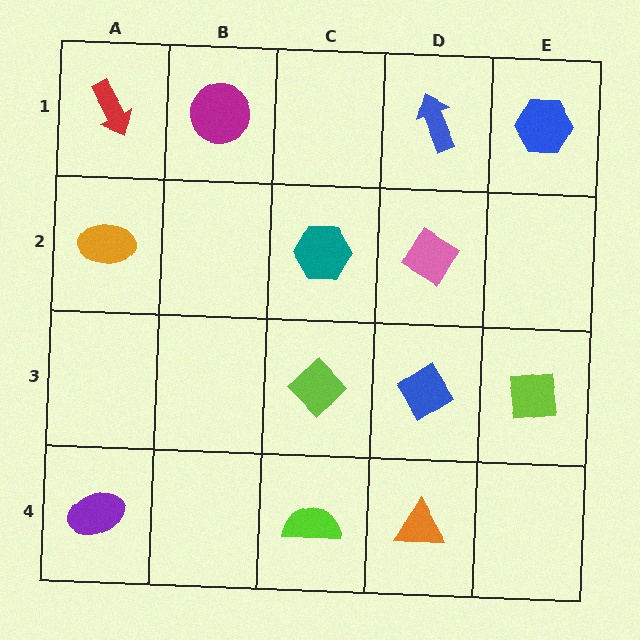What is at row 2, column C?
A teal hexagon.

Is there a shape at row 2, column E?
No, that cell is empty.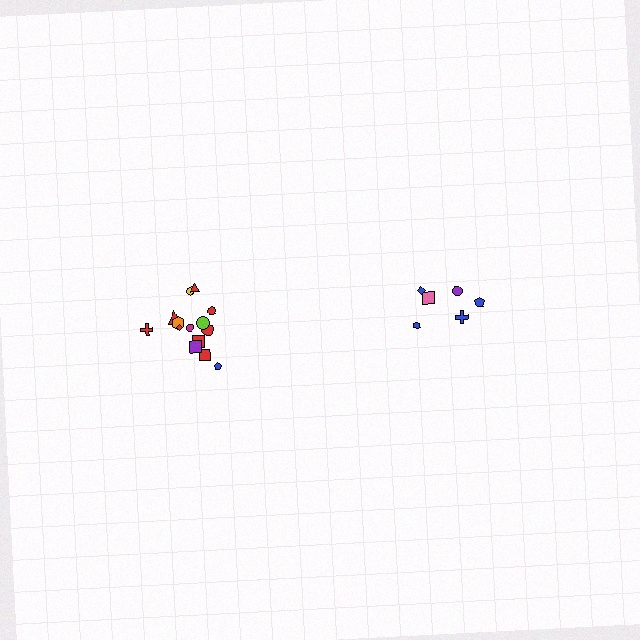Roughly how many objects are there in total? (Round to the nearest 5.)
Roughly 20 objects in total.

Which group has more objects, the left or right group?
The left group.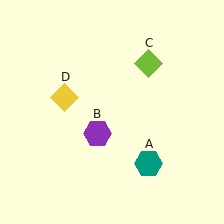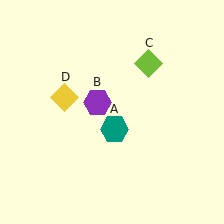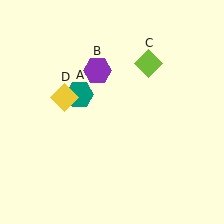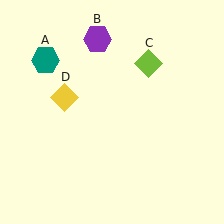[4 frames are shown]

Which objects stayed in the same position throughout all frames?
Lime diamond (object C) and yellow diamond (object D) remained stationary.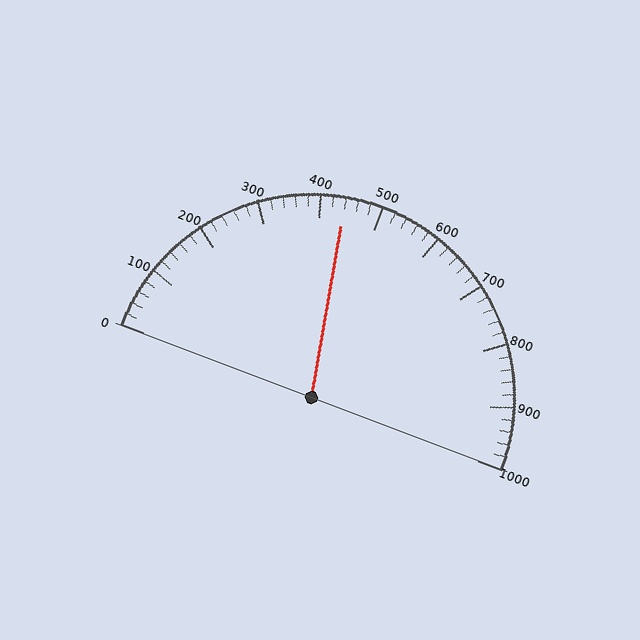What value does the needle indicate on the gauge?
The needle indicates approximately 440.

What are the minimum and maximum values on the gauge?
The gauge ranges from 0 to 1000.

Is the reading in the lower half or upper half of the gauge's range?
The reading is in the lower half of the range (0 to 1000).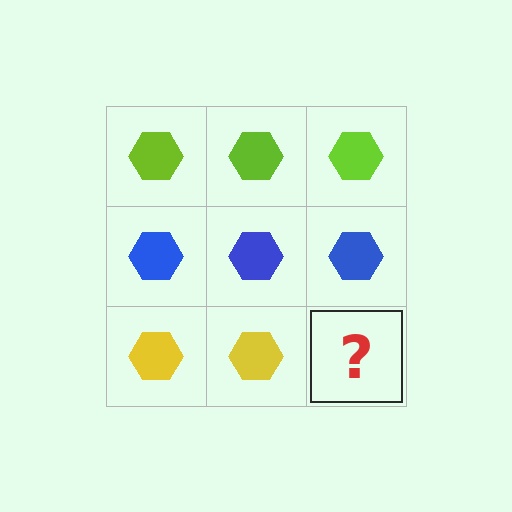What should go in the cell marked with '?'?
The missing cell should contain a yellow hexagon.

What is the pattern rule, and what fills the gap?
The rule is that each row has a consistent color. The gap should be filled with a yellow hexagon.